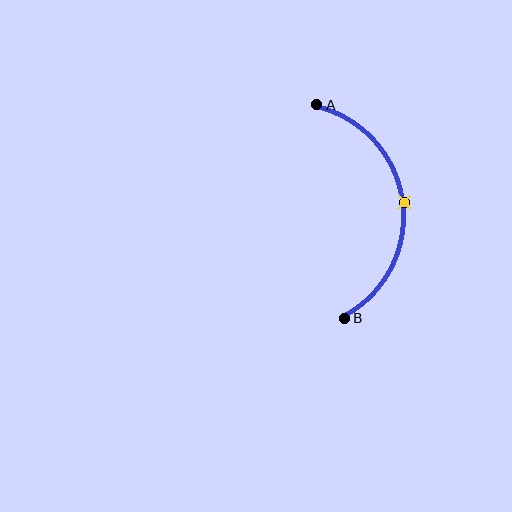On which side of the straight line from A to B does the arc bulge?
The arc bulges to the right of the straight line connecting A and B.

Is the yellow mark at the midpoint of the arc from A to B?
Yes. The yellow mark lies on the arc at equal arc-length from both A and B — it is the arc midpoint.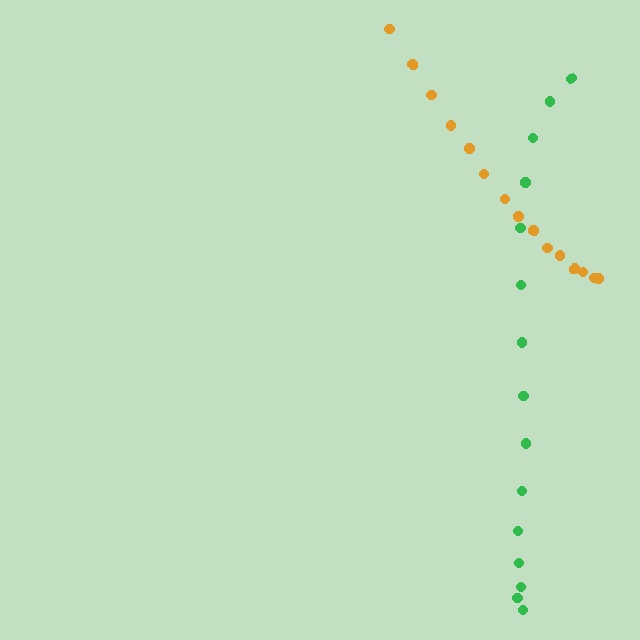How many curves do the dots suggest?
There are 2 distinct paths.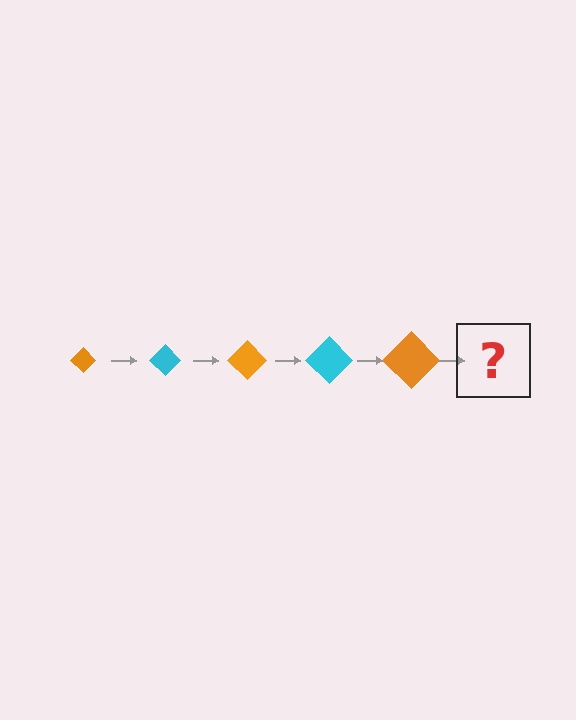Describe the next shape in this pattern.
It should be a cyan diamond, larger than the previous one.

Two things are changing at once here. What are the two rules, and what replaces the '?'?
The two rules are that the diamond grows larger each step and the color cycles through orange and cyan. The '?' should be a cyan diamond, larger than the previous one.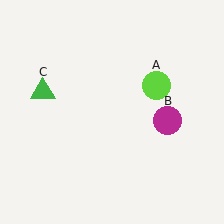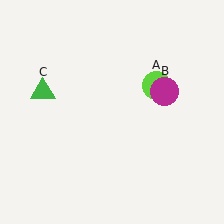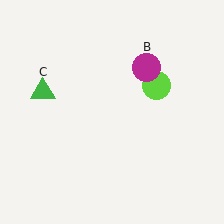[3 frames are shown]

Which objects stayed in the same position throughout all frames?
Lime circle (object A) and green triangle (object C) remained stationary.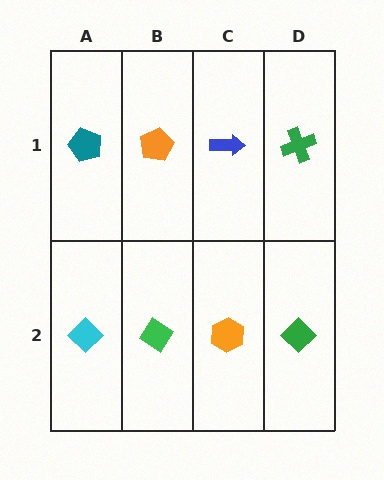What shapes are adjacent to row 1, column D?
A green diamond (row 2, column D), a blue arrow (row 1, column C).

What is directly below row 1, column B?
A green diamond.